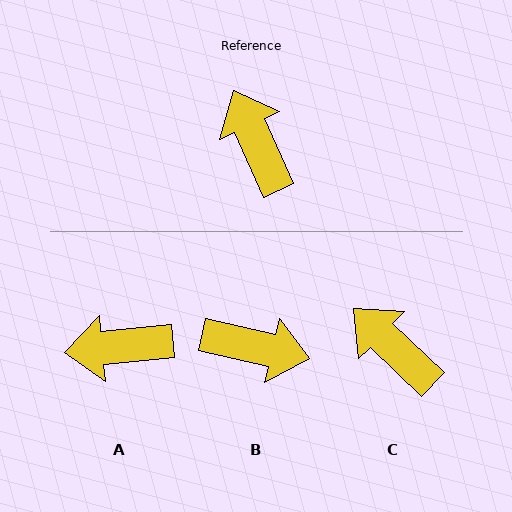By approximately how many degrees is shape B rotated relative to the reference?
Approximately 127 degrees clockwise.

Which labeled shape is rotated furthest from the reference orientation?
B, about 127 degrees away.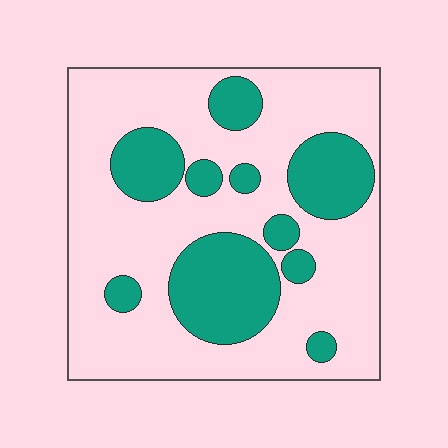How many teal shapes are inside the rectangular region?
10.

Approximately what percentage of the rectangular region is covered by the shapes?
Approximately 30%.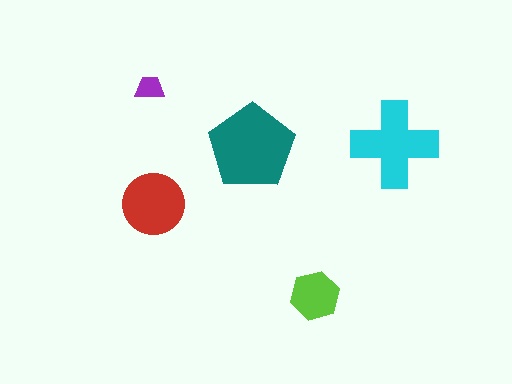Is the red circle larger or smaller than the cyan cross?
Smaller.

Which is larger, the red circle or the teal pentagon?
The teal pentagon.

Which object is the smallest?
The purple trapezoid.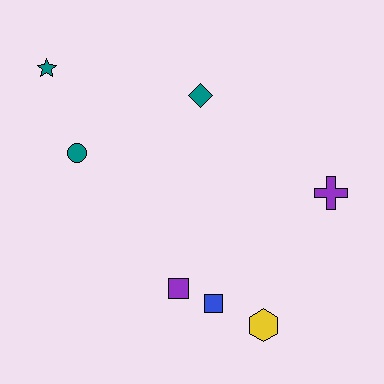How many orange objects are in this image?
There are no orange objects.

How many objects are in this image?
There are 7 objects.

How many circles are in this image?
There is 1 circle.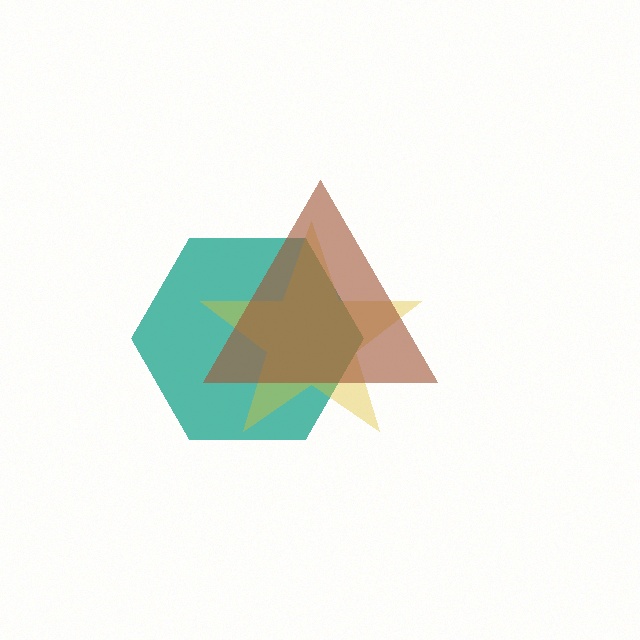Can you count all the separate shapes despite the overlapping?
Yes, there are 3 separate shapes.